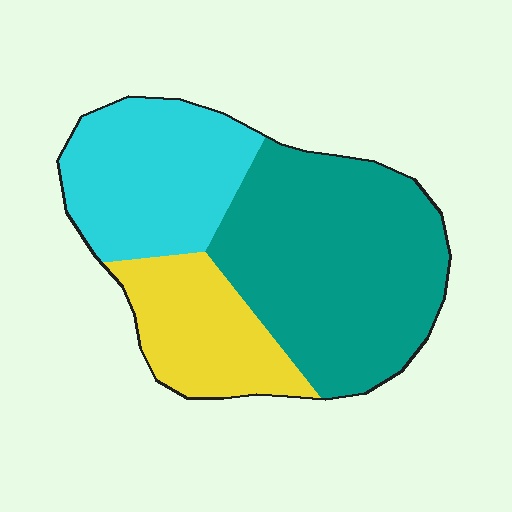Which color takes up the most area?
Teal, at roughly 50%.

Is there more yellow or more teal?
Teal.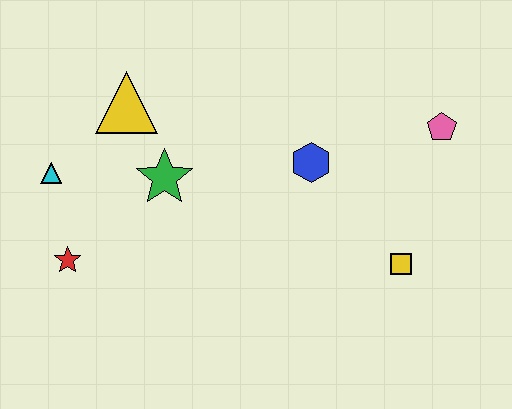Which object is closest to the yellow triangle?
The green star is closest to the yellow triangle.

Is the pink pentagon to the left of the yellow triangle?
No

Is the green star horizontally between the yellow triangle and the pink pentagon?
Yes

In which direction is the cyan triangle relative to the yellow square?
The cyan triangle is to the left of the yellow square.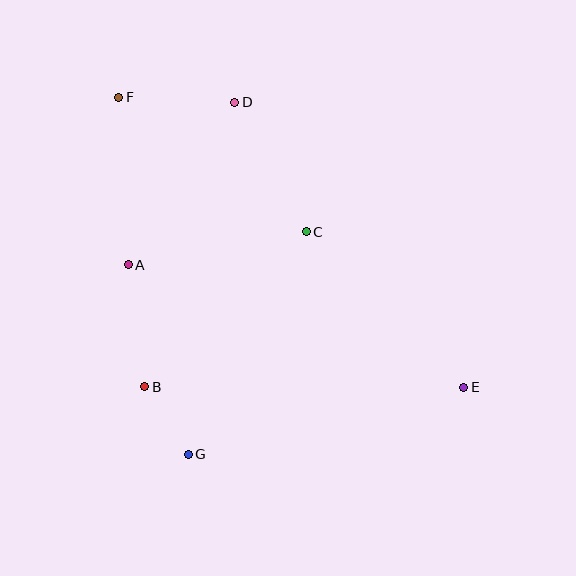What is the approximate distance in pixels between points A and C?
The distance between A and C is approximately 181 pixels.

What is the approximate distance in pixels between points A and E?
The distance between A and E is approximately 357 pixels.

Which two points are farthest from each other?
Points E and F are farthest from each other.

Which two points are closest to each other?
Points B and G are closest to each other.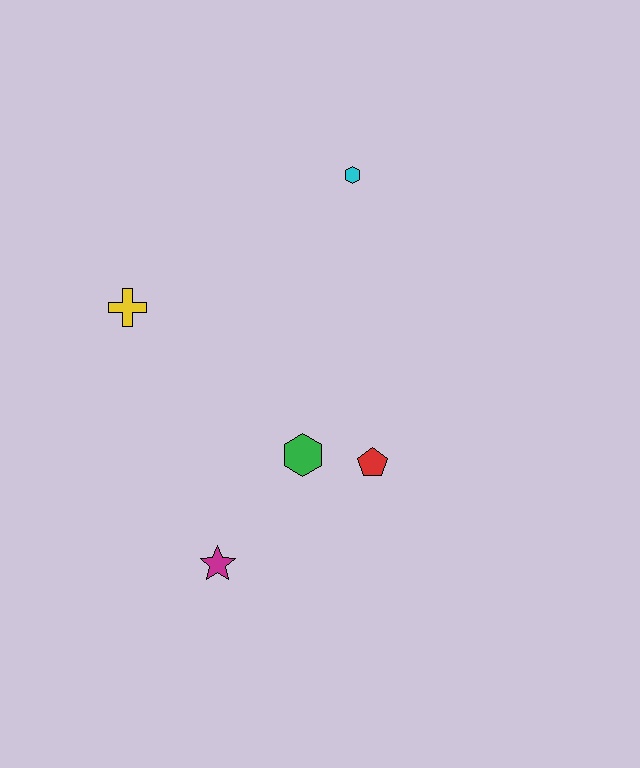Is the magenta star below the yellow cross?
Yes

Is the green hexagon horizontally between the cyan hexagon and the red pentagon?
No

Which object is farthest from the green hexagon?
The cyan hexagon is farthest from the green hexagon.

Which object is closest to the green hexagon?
The red pentagon is closest to the green hexagon.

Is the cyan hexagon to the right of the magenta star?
Yes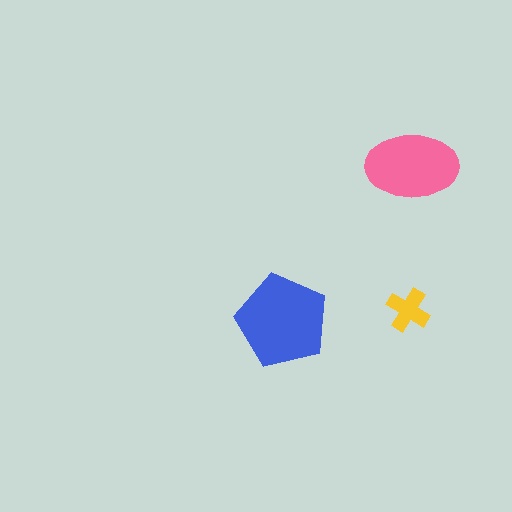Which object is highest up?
The pink ellipse is topmost.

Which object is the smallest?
The yellow cross.